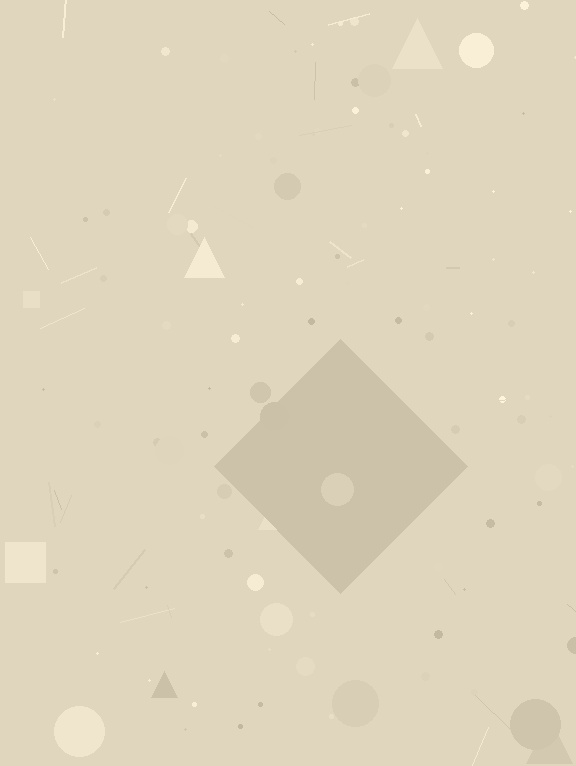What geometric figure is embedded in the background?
A diamond is embedded in the background.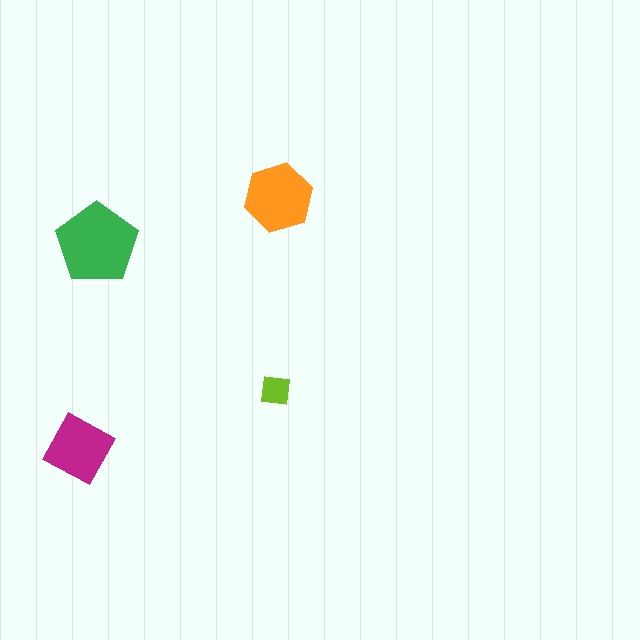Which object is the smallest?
The lime square.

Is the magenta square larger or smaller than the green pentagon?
Smaller.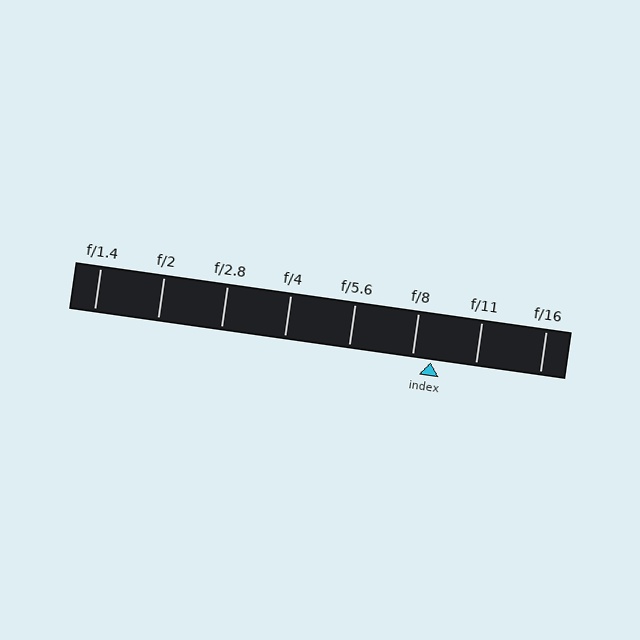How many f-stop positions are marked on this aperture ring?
There are 8 f-stop positions marked.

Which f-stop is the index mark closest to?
The index mark is closest to f/8.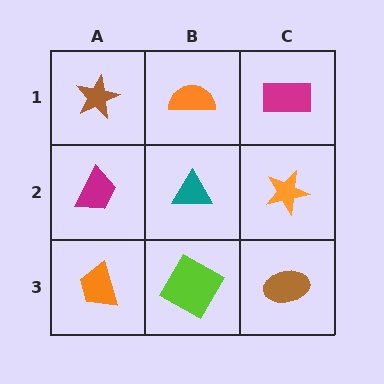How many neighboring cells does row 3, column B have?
3.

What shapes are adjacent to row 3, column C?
An orange star (row 2, column C), a lime square (row 3, column B).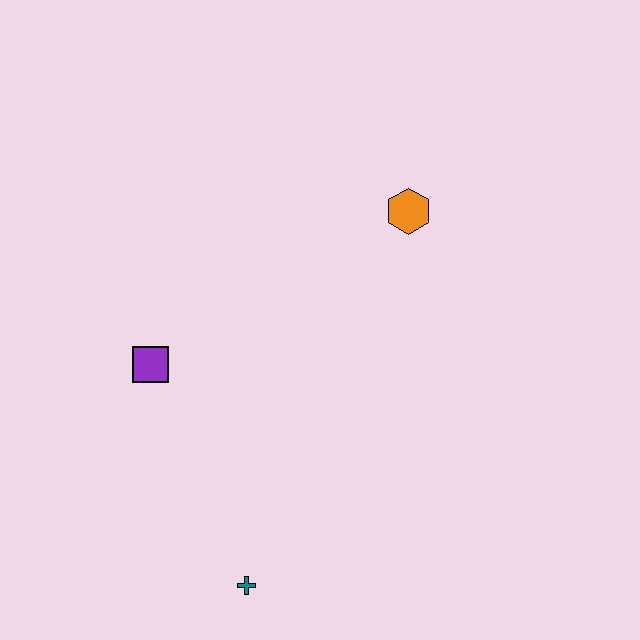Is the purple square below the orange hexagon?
Yes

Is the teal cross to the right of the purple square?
Yes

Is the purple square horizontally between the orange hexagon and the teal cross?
No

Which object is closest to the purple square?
The teal cross is closest to the purple square.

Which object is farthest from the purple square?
The orange hexagon is farthest from the purple square.